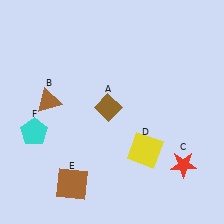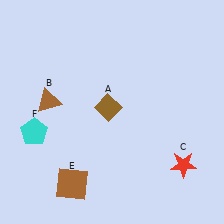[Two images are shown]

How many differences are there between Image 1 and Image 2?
There is 1 difference between the two images.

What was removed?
The yellow square (D) was removed in Image 2.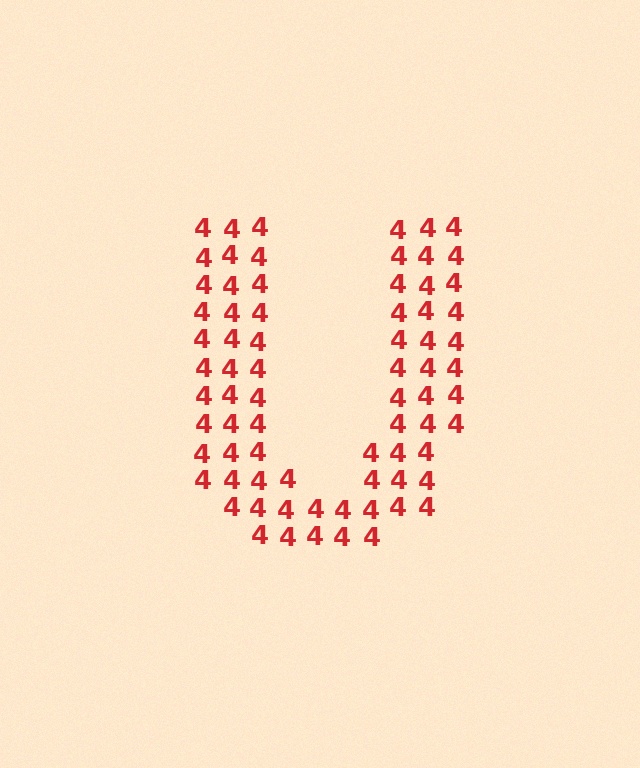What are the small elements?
The small elements are digit 4's.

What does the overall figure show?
The overall figure shows the letter U.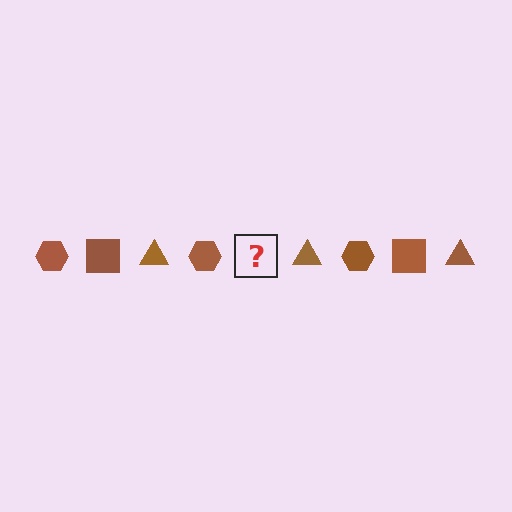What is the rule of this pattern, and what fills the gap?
The rule is that the pattern cycles through hexagon, square, triangle shapes in brown. The gap should be filled with a brown square.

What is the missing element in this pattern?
The missing element is a brown square.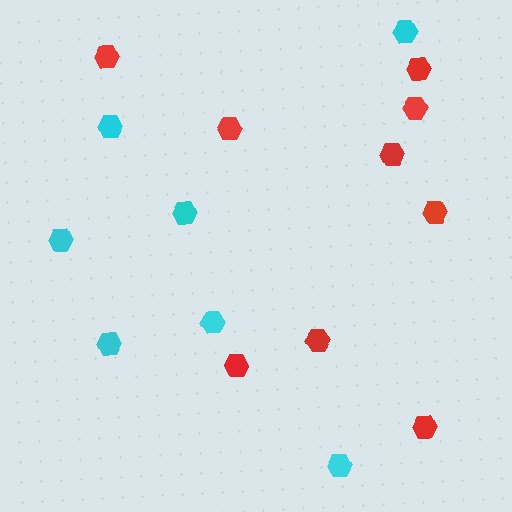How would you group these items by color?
There are 2 groups: one group of cyan hexagons (7) and one group of red hexagons (9).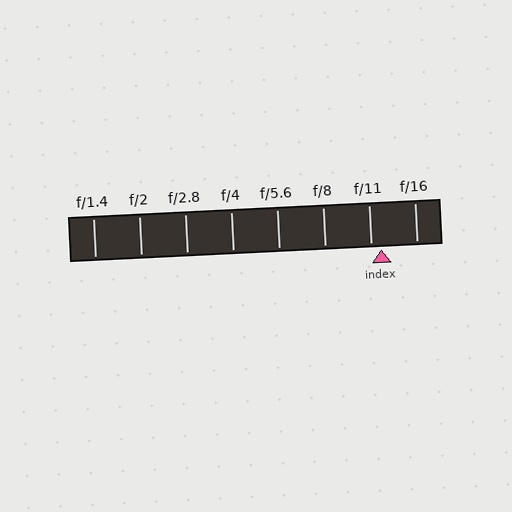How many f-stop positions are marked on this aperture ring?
There are 8 f-stop positions marked.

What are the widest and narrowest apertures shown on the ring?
The widest aperture shown is f/1.4 and the narrowest is f/16.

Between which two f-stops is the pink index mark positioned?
The index mark is between f/11 and f/16.